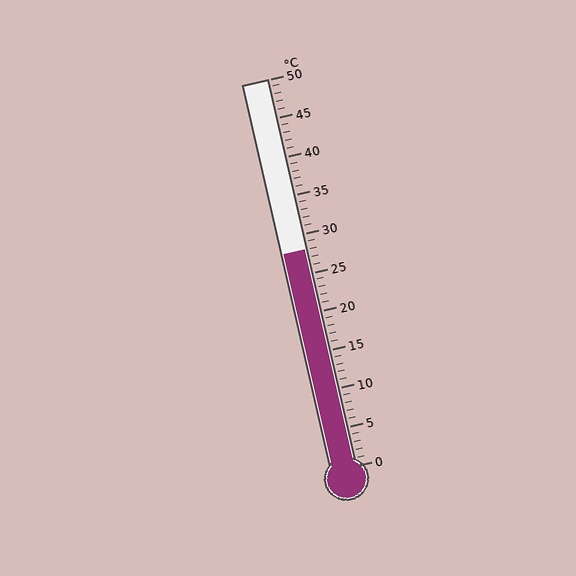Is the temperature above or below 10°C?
The temperature is above 10°C.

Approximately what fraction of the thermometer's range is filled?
The thermometer is filled to approximately 55% of its range.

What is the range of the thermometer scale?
The thermometer scale ranges from 0°C to 50°C.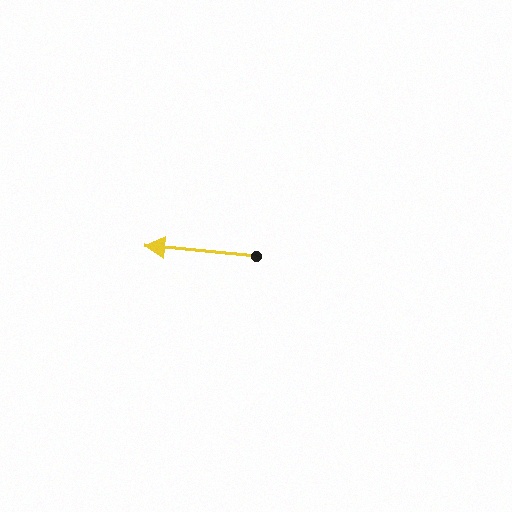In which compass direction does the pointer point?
West.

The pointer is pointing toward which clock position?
Roughly 9 o'clock.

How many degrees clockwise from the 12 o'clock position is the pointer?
Approximately 275 degrees.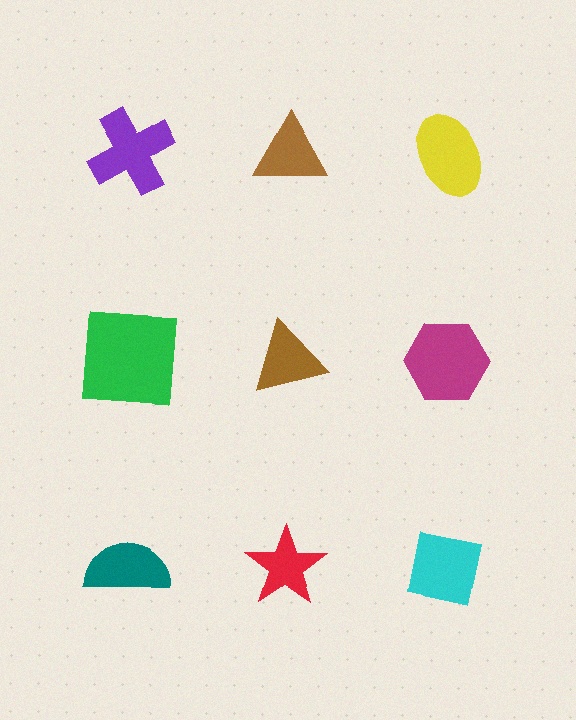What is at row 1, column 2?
A brown triangle.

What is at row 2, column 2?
A brown triangle.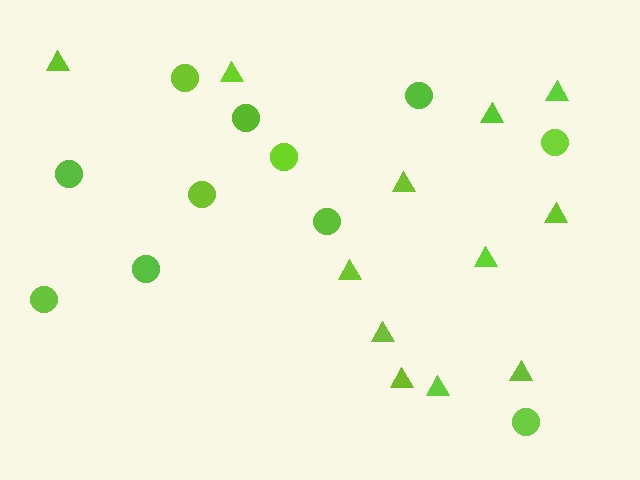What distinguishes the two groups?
There are 2 groups: one group of triangles (12) and one group of circles (11).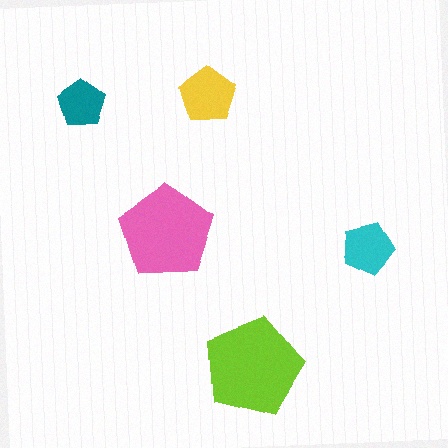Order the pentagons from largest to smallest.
the lime one, the pink one, the yellow one, the cyan one, the teal one.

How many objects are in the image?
There are 5 objects in the image.